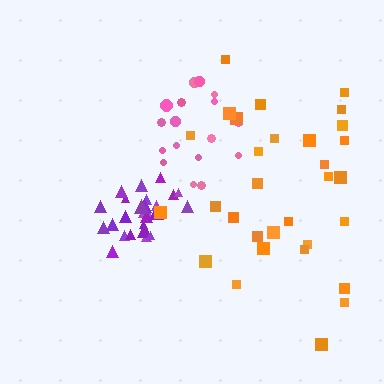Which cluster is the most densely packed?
Purple.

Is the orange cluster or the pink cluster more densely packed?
Pink.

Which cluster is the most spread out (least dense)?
Orange.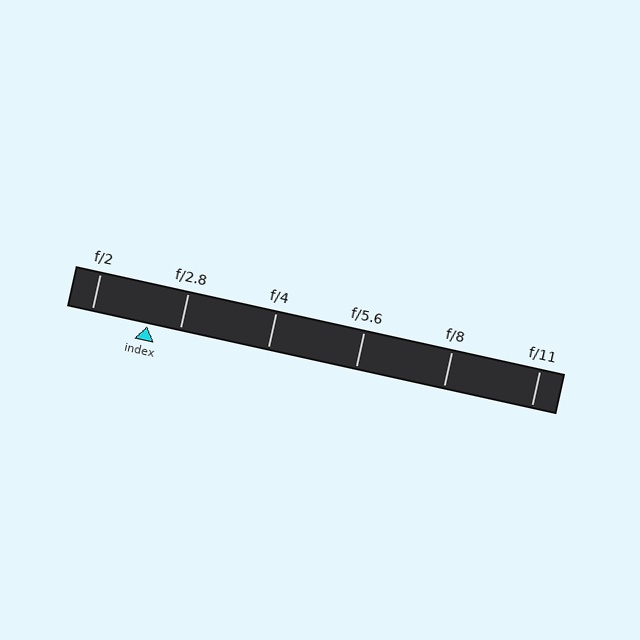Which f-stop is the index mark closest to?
The index mark is closest to f/2.8.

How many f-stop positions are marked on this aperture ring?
There are 6 f-stop positions marked.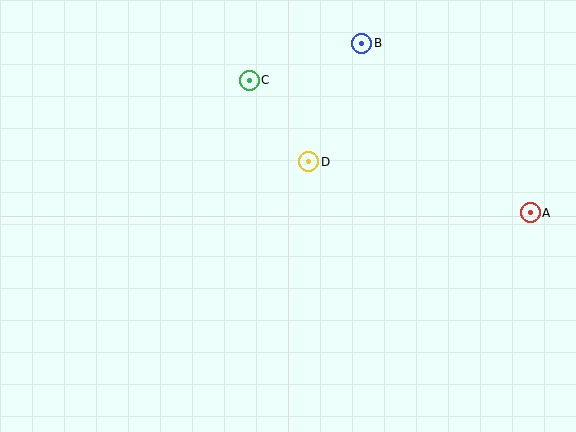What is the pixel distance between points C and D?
The distance between C and D is 101 pixels.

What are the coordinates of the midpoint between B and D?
The midpoint between B and D is at (335, 103).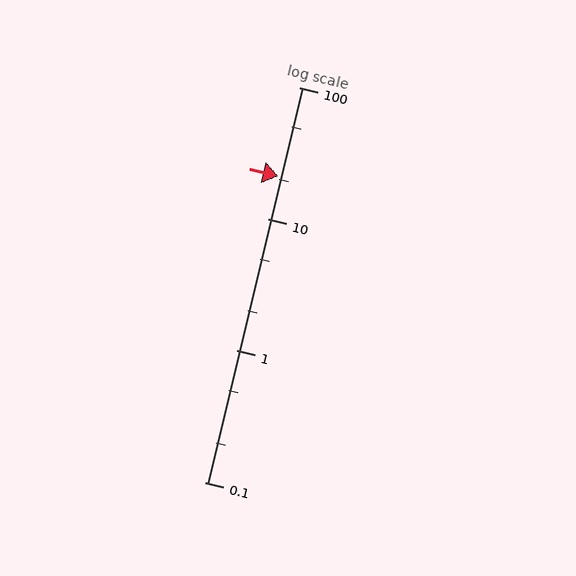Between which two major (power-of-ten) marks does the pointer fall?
The pointer is between 10 and 100.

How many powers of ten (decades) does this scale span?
The scale spans 3 decades, from 0.1 to 100.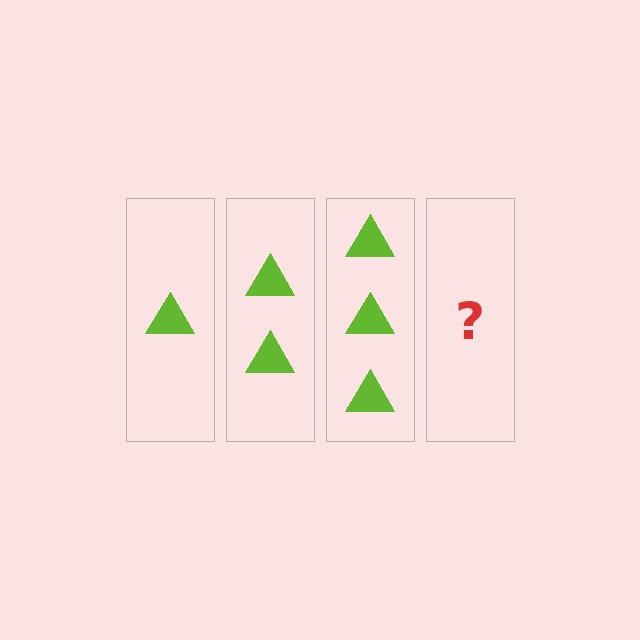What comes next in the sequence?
The next element should be 4 triangles.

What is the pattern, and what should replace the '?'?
The pattern is that each step adds one more triangle. The '?' should be 4 triangles.